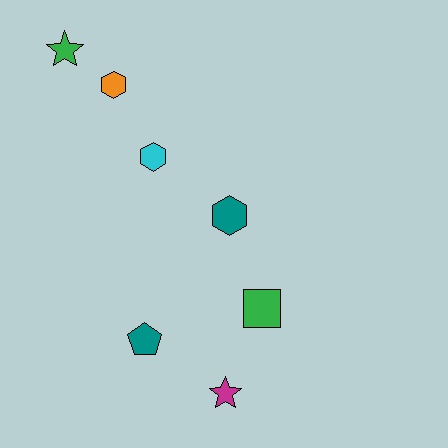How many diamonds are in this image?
There are no diamonds.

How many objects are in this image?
There are 7 objects.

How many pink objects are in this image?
There are no pink objects.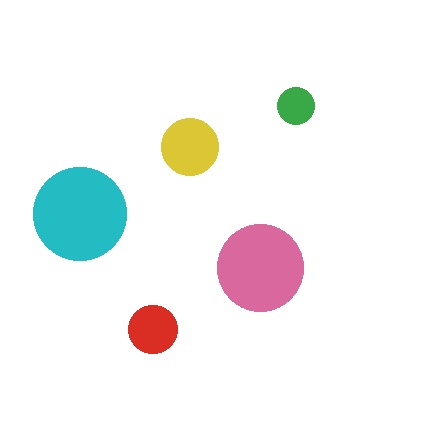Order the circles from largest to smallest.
the cyan one, the pink one, the yellow one, the red one, the green one.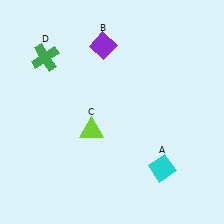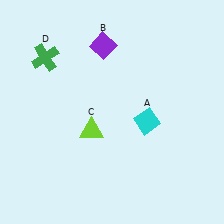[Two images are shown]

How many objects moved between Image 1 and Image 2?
1 object moved between the two images.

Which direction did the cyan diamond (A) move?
The cyan diamond (A) moved up.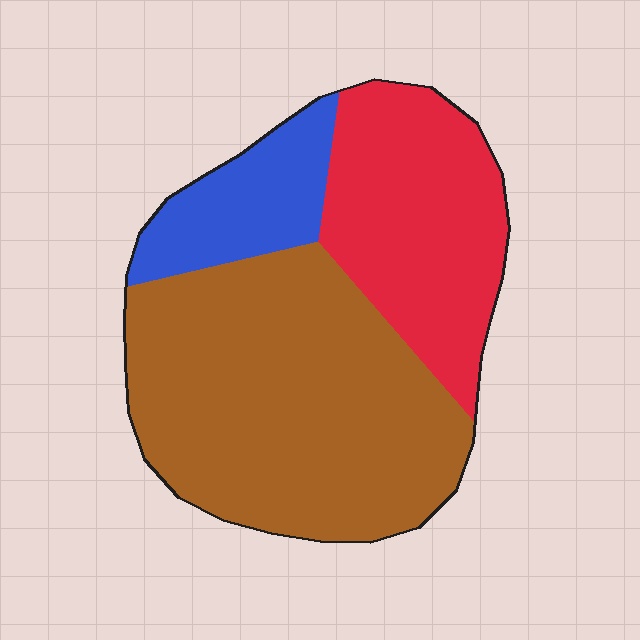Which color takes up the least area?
Blue, at roughly 15%.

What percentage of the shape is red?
Red covers roughly 30% of the shape.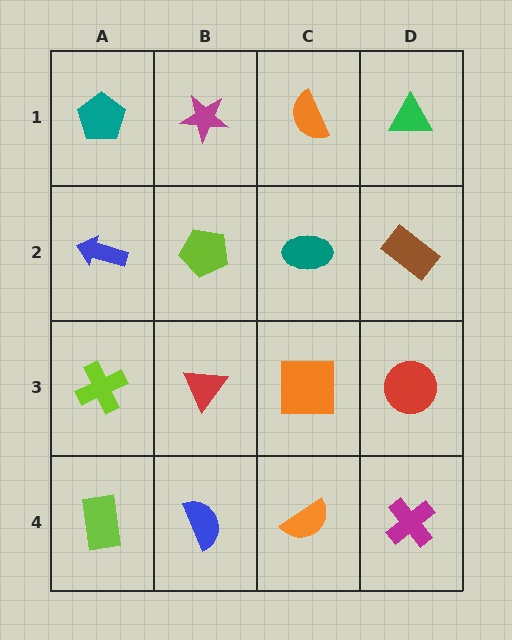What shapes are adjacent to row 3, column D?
A brown rectangle (row 2, column D), a magenta cross (row 4, column D), an orange square (row 3, column C).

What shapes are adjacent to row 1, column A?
A blue arrow (row 2, column A), a magenta star (row 1, column B).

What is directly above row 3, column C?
A teal ellipse.